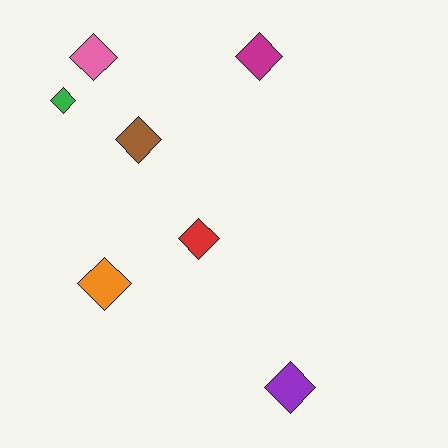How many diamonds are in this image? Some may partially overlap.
There are 7 diamonds.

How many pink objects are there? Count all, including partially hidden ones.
There is 1 pink object.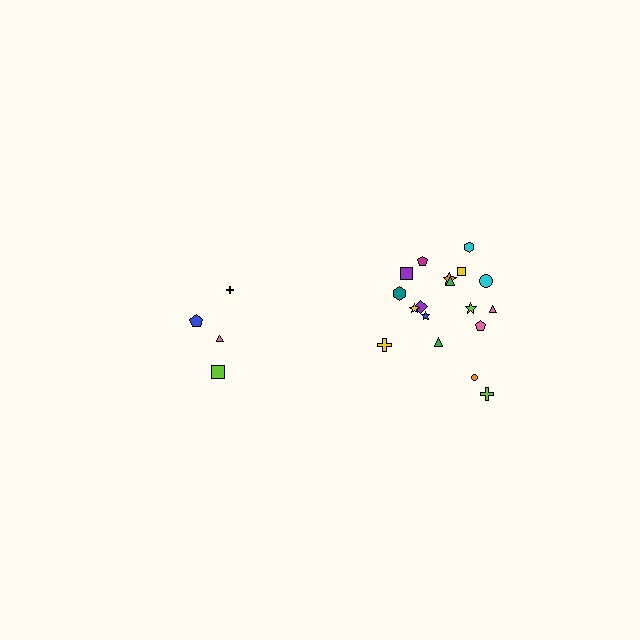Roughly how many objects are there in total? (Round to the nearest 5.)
Roughly 20 objects in total.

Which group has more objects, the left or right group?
The right group.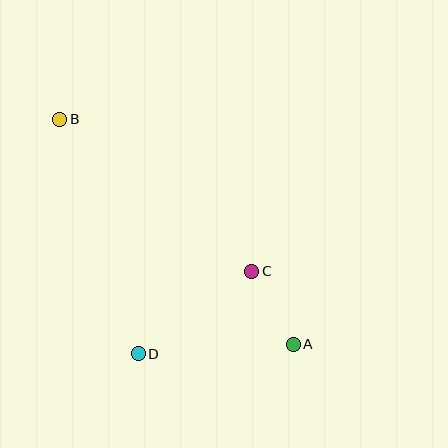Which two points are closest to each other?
Points A and C are closest to each other.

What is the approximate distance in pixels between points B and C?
The distance between B and C is approximately 245 pixels.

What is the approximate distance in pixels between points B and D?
The distance between B and D is approximately 247 pixels.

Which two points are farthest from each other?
Points A and B are farthest from each other.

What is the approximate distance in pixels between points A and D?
The distance between A and D is approximately 155 pixels.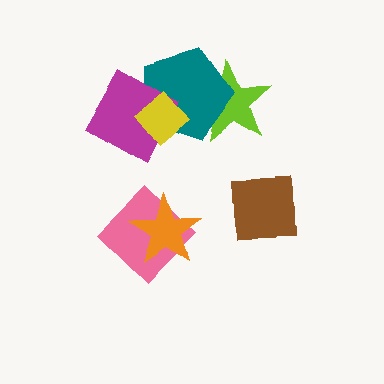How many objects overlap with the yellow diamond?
2 objects overlap with the yellow diamond.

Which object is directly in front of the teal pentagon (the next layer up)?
The magenta square is directly in front of the teal pentagon.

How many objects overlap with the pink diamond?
1 object overlaps with the pink diamond.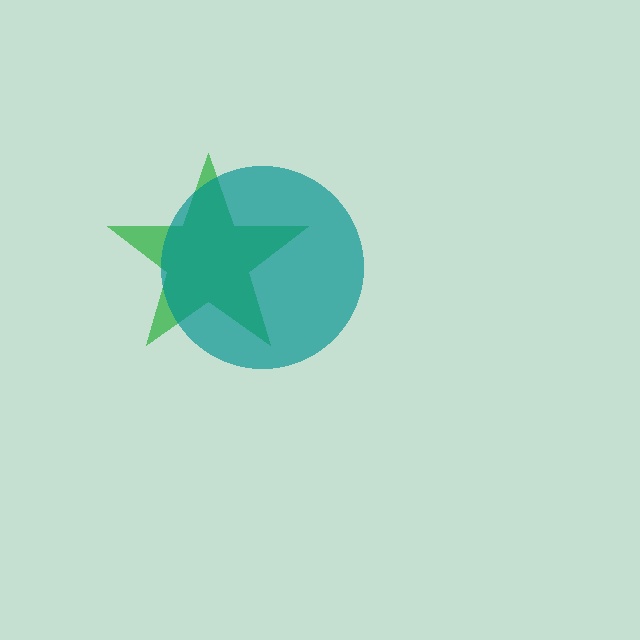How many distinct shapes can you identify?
There are 2 distinct shapes: a green star, a teal circle.